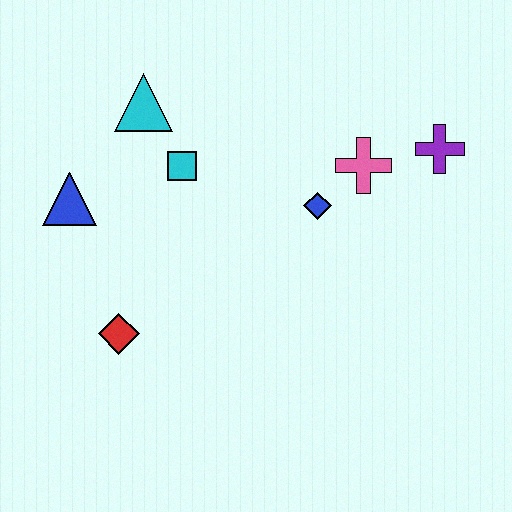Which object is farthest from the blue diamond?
The blue triangle is farthest from the blue diamond.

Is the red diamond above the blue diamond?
No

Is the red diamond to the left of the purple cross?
Yes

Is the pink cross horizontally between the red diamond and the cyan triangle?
No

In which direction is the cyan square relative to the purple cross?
The cyan square is to the left of the purple cross.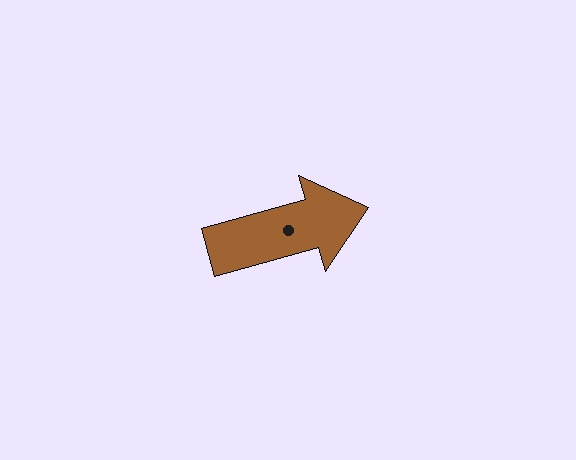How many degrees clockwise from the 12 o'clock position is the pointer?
Approximately 74 degrees.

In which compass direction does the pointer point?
East.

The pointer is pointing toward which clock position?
Roughly 2 o'clock.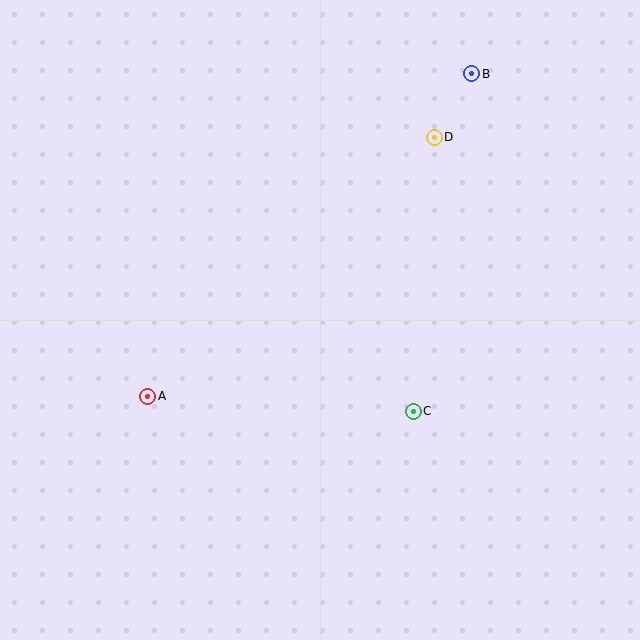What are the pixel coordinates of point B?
Point B is at (472, 74).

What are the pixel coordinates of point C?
Point C is at (413, 411).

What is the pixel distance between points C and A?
The distance between C and A is 266 pixels.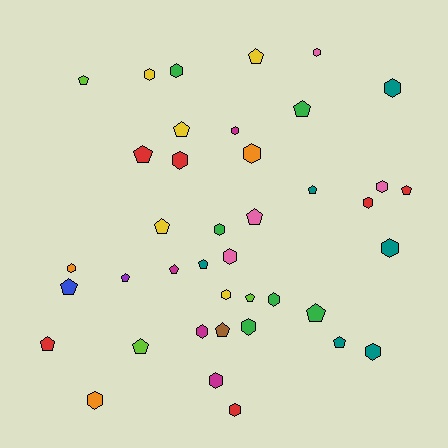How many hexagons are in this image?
There are 21 hexagons.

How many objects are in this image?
There are 40 objects.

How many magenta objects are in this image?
There are 4 magenta objects.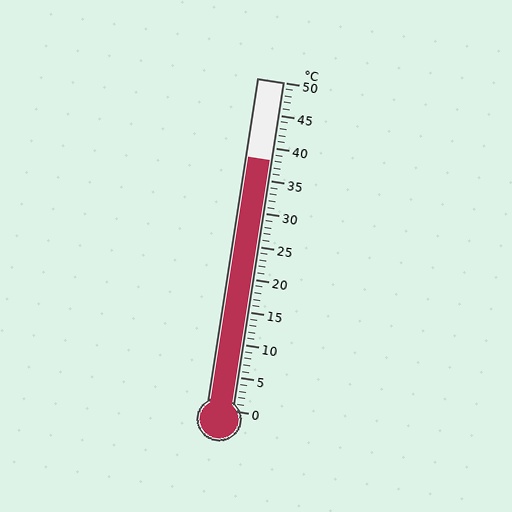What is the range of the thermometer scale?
The thermometer scale ranges from 0°C to 50°C.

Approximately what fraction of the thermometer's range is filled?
The thermometer is filled to approximately 75% of its range.